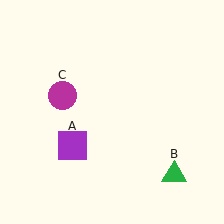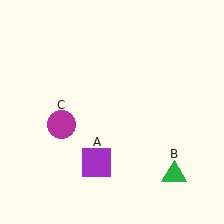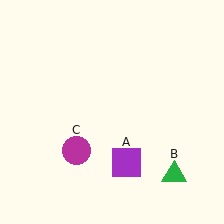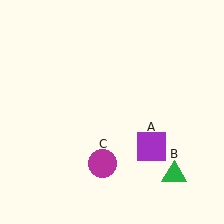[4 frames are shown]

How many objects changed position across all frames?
2 objects changed position: purple square (object A), magenta circle (object C).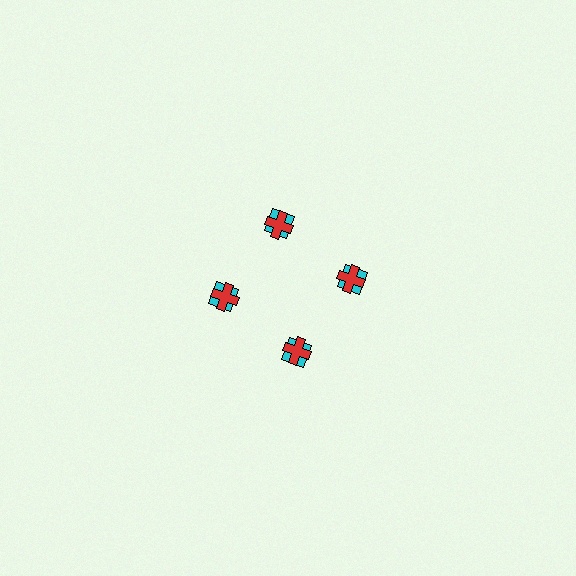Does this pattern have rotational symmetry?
Yes, this pattern has 4-fold rotational symmetry. It looks the same after rotating 90 degrees around the center.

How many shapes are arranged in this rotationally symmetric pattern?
There are 8 shapes, arranged in 4 groups of 2.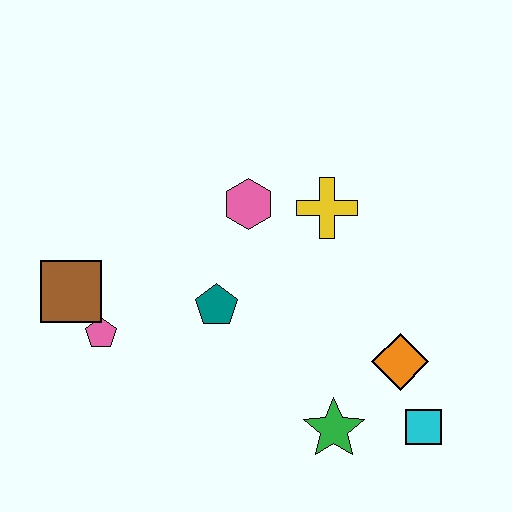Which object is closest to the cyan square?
The orange diamond is closest to the cyan square.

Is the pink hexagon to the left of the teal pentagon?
No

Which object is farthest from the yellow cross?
The brown square is farthest from the yellow cross.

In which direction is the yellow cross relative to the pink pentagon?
The yellow cross is to the right of the pink pentagon.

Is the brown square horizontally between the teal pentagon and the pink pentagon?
No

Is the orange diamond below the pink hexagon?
Yes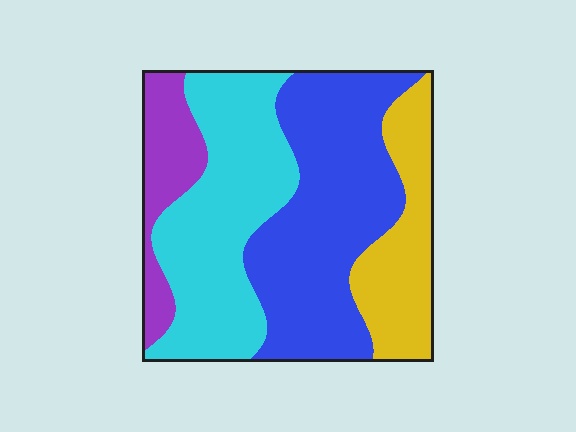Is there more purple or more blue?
Blue.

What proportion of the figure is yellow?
Yellow takes up about one sixth (1/6) of the figure.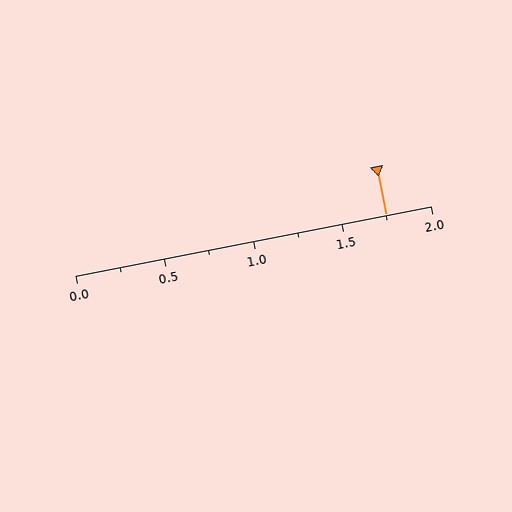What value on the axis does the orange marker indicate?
The marker indicates approximately 1.75.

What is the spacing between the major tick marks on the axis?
The major ticks are spaced 0.5 apart.